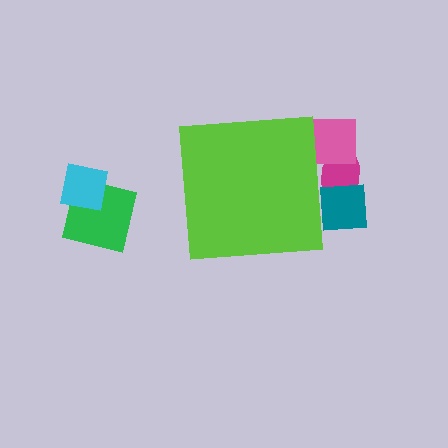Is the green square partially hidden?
No, the green square is fully visible.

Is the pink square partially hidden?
Yes, the pink square is partially hidden behind the lime square.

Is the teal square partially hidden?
Yes, the teal square is partially hidden behind the lime square.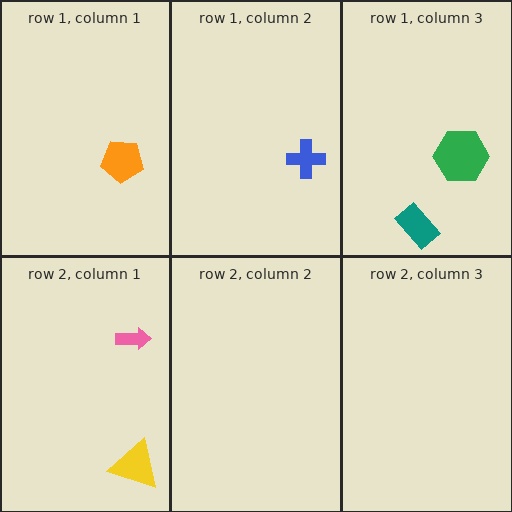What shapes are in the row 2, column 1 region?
The pink arrow, the yellow triangle.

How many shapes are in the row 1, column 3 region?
2.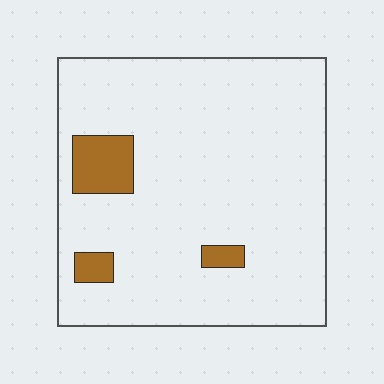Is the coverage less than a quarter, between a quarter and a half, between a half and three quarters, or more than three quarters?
Less than a quarter.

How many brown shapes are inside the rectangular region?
3.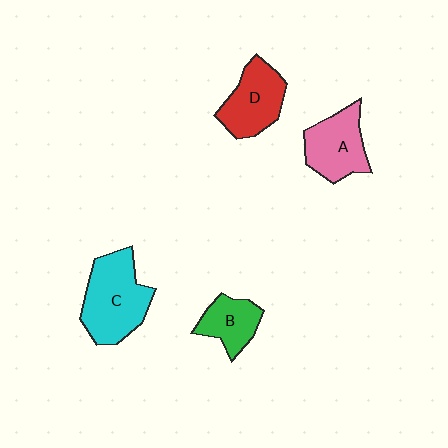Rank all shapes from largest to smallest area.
From largest to smallest: C (cyan), D (red), A (pink), B (green).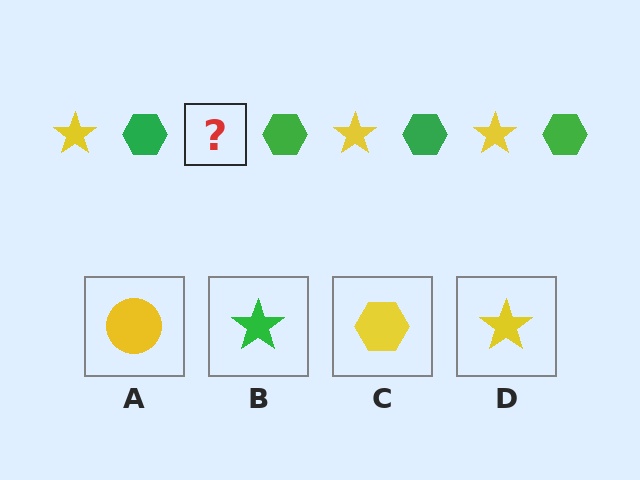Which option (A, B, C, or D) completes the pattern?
D.